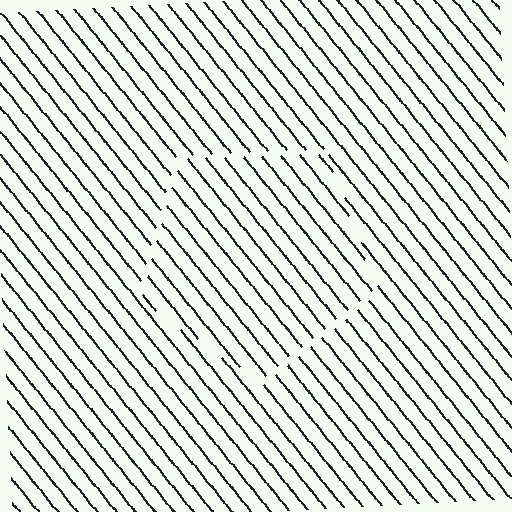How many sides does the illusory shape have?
5 sides — the line-ends trace a pentagon.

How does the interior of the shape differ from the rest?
The interior of the shape contains the same grating, shifted by half a period — the contour is defined by the phase discontinuity where line-ends from the inner and outer gratings abut.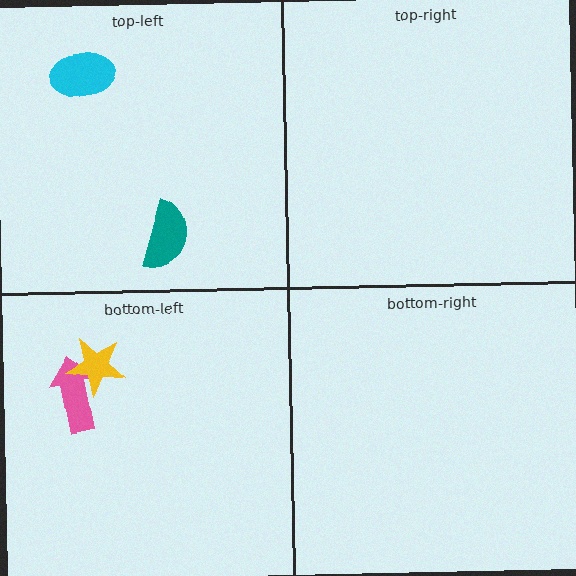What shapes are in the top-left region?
The teal semicircle, the cyan ellipse.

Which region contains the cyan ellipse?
The top-left region.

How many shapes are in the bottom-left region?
2.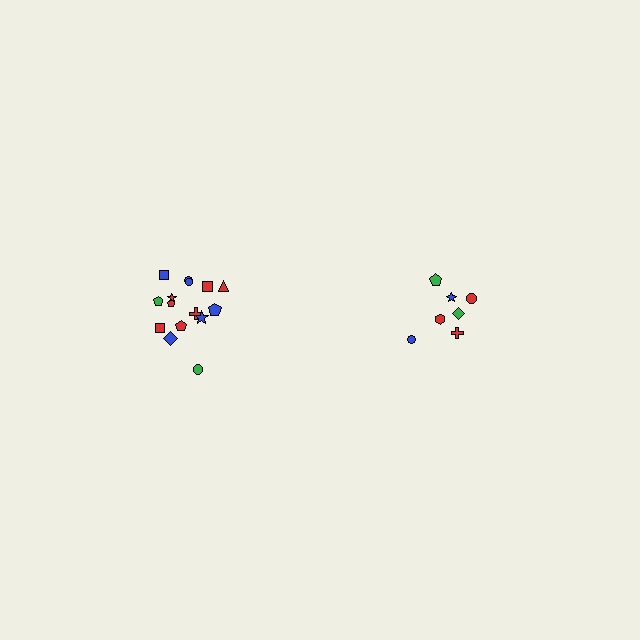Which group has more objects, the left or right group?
The left group.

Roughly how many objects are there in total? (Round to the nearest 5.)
Roughly 20 objects in total.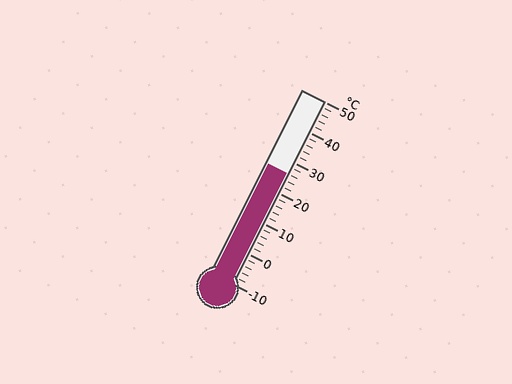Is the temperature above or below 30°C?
The temperature is below 30°C.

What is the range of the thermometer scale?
The thermometer scale ranges from -10°C to 50°C.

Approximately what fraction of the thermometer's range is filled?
The thermometer is filled to approximately 60% of its range.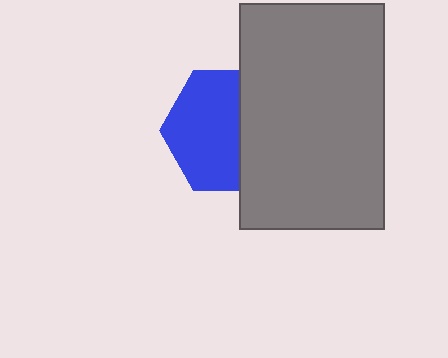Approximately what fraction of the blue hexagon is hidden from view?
Roughly 39% of the blue hexagon is hidden behind the gray rectangle.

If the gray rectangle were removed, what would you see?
You would see the complete blue hexagon.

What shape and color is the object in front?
The object in front is a gray rectangle.